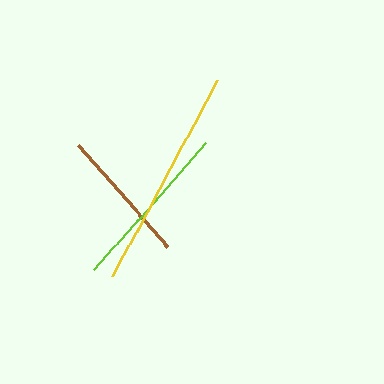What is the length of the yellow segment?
The yellow segment is approximately 222 pixels long.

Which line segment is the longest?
The yellow line is the longest at approximately 222 pixels.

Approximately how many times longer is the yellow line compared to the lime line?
The yellow line is approximately 1.3 times the length of the lime line.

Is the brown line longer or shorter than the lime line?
The lime line is longer than the brown line.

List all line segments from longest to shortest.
From longest to shortest: yellow, lime, brown.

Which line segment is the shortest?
The brown line is the shortest at approximately 135 pixels.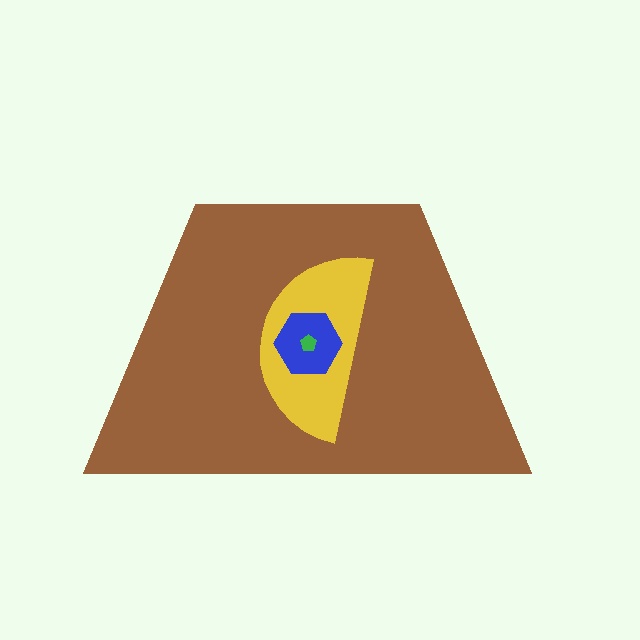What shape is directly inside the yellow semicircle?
The blue hexagon.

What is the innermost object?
The green pentagon.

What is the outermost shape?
The brown trapezoid.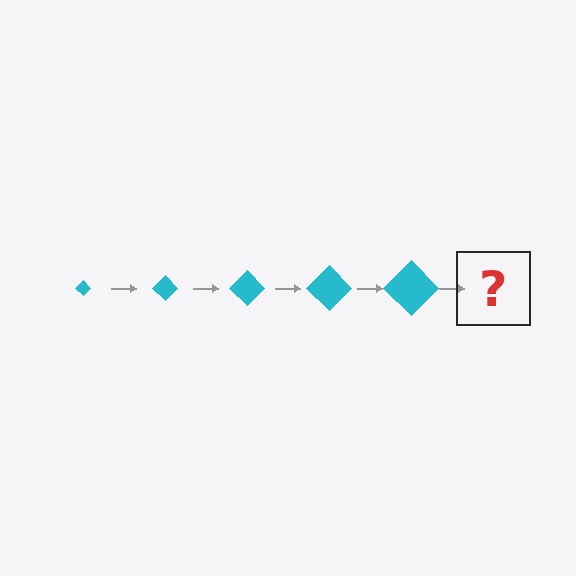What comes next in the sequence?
The next element should be a cyan diamond, larger than the previous one.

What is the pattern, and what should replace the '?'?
The pattern is that the diamond gets progressively larger each step. The '?' should be a cyan diamond, larger than the previous one.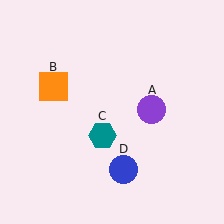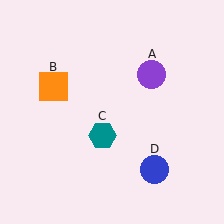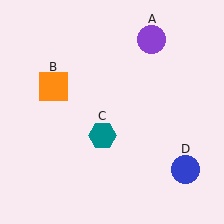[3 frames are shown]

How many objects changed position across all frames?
2 objects changed position: purple circle (object A), blue circle (object D).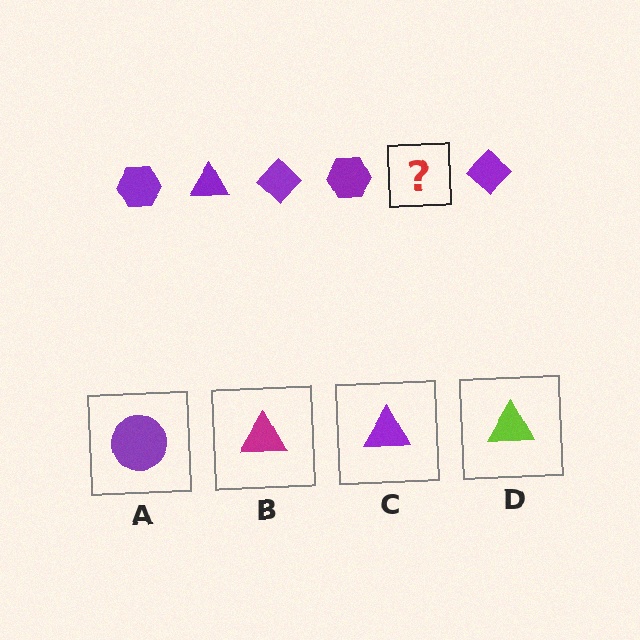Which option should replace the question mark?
Option C.